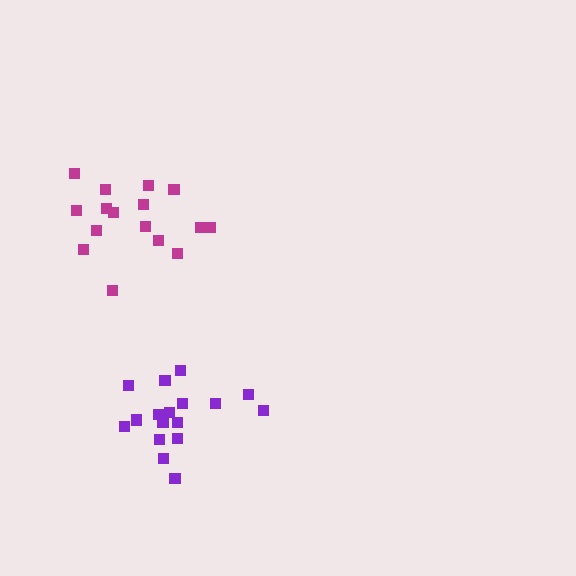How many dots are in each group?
Group 1: 16 dots, Group 2: 17 dots (33 total).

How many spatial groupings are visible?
There are 2 spatial groupings.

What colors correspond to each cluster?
The clusters are colored: magenta, purple.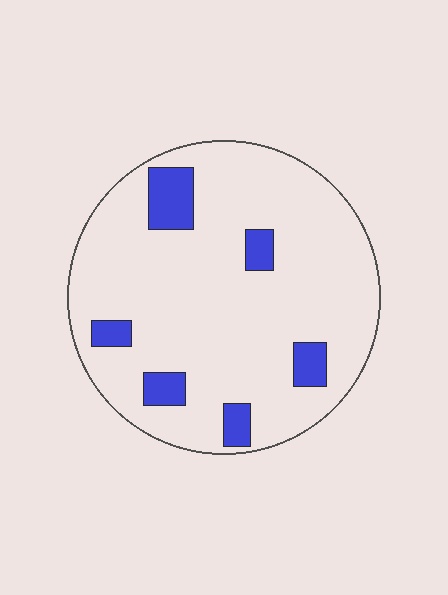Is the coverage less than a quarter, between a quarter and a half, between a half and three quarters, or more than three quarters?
Less than a quarter.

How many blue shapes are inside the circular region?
6.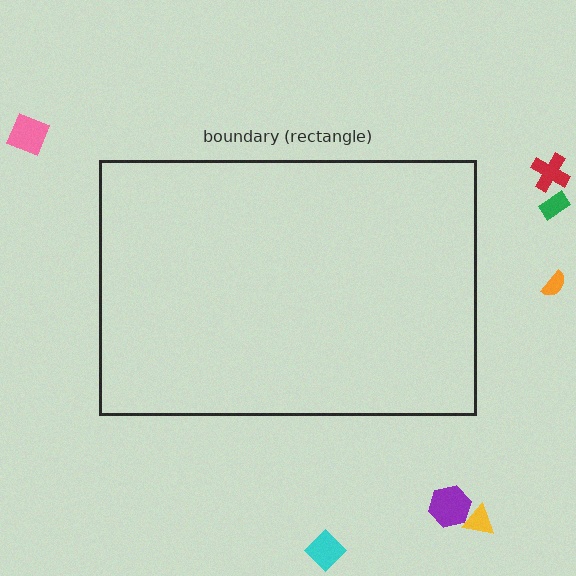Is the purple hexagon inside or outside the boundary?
Outside.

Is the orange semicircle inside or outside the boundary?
Outside.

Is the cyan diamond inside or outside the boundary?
Outside.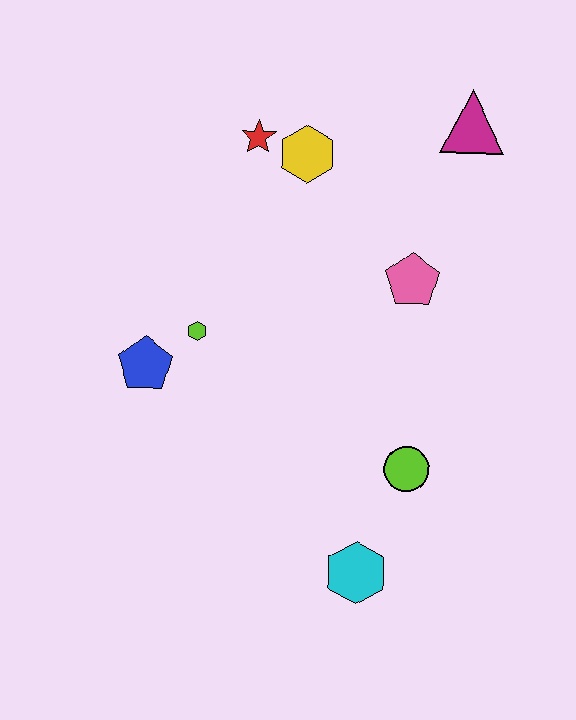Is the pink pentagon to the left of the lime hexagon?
No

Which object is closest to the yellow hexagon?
The red star is closest to the yellow hexagon.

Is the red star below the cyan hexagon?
No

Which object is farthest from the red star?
The cyan hexagon is farthest from the red star.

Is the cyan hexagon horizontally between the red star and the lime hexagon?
No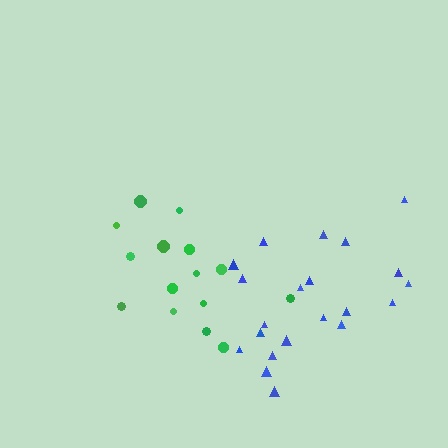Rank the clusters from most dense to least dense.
green, blue.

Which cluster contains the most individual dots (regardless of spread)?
Blue (21).